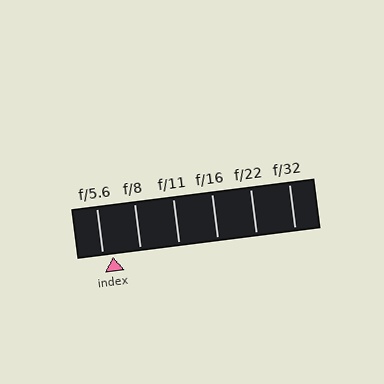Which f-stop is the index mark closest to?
The index mark is closest to f/5.6.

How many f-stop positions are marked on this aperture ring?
There are 6 f-stop positions marked.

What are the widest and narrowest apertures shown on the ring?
The widest aperture shown is f/5.6 and the narrowest is f/32.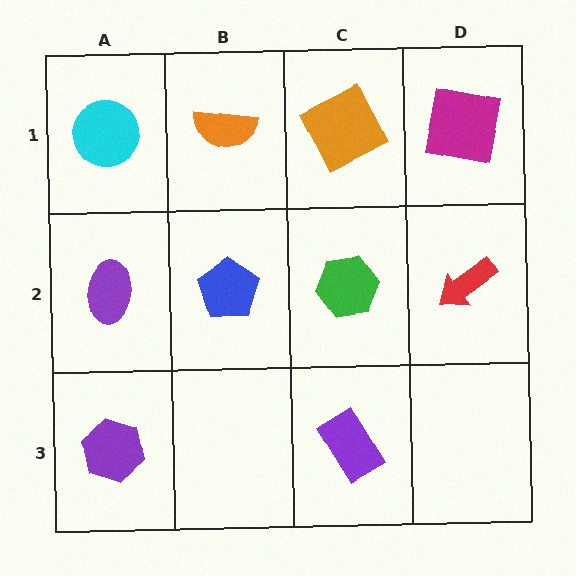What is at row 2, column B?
A blue pentagon.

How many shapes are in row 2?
4 shapes.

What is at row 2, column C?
A green hexagon.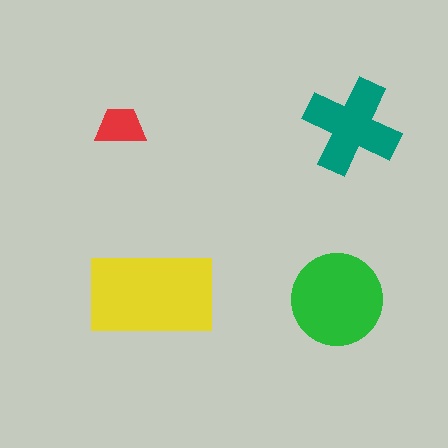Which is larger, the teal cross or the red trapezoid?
The teal cross.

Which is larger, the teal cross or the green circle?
The green circle.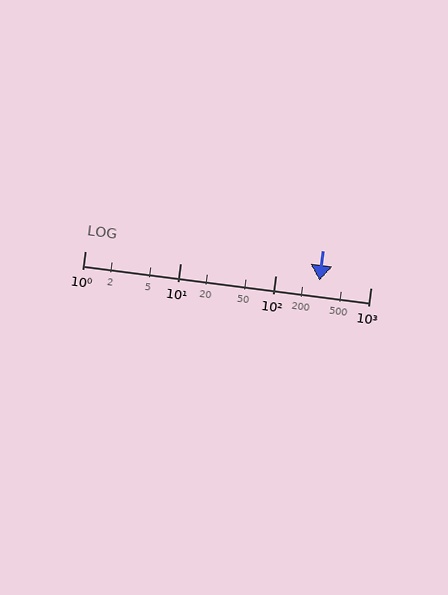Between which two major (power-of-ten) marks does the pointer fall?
The pointer is between 100 and 1000.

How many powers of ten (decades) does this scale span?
The scale spans 3 decades, from 1 to 1000.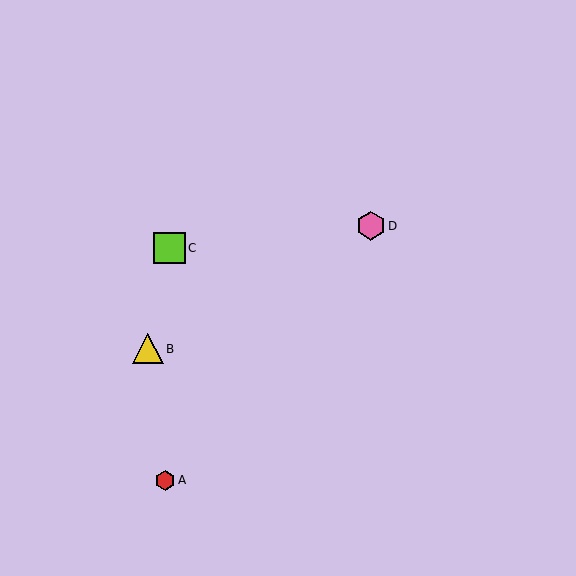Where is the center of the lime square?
The center of the lime square is at (170, 248).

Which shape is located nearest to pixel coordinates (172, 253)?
The lime square (labeled C) at (170, 248) is nearest to that location.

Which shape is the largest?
The lime square (labeled C) is the largest.